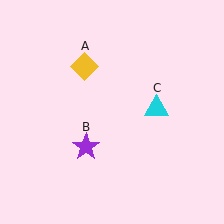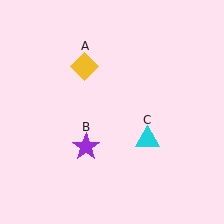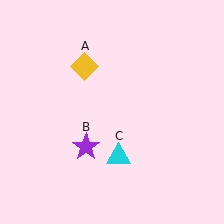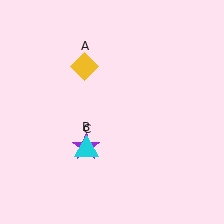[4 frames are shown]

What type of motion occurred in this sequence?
The cyan triangle (object C) rotated clockwise around the center of the scene.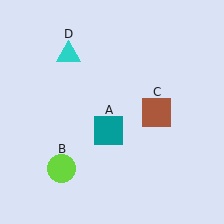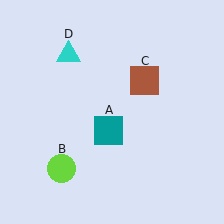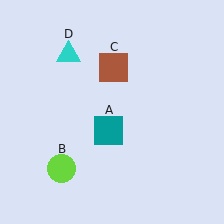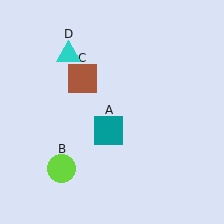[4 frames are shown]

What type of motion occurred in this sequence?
The brown square (object C) rotated counterclockwise around the center of the scene.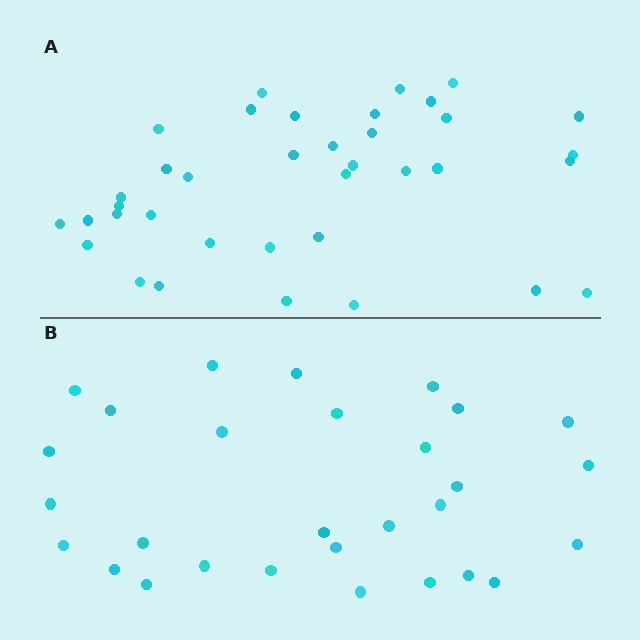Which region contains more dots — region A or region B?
Region A (the top region) has more dots.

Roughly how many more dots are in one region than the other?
Region A has roughly 8 or so more dots than region B.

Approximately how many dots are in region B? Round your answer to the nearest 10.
About 30 dots. (The exact count is 29, which rounds to 30.)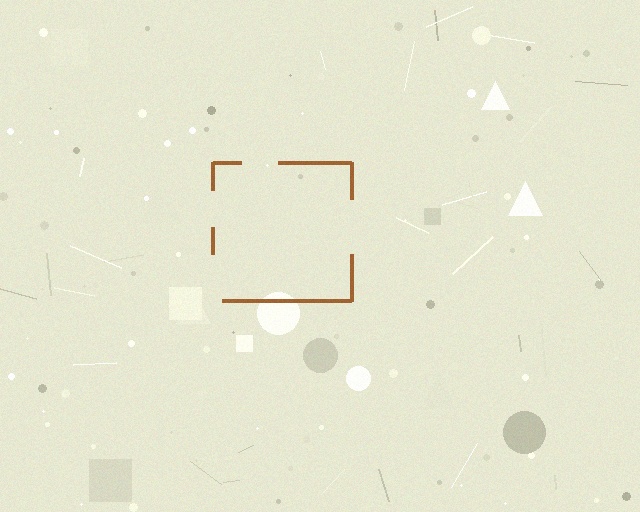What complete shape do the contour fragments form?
The contour fragments form a square.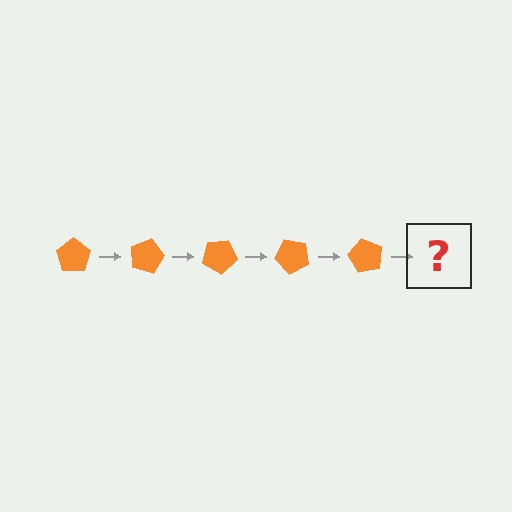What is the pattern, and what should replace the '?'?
The pattern is that the pentagon rotates 15 degrees each step. The '?' should be an orange pentagon rotated 75 degrees.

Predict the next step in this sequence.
The next step is an orange pentagon rotated 75 degrees.